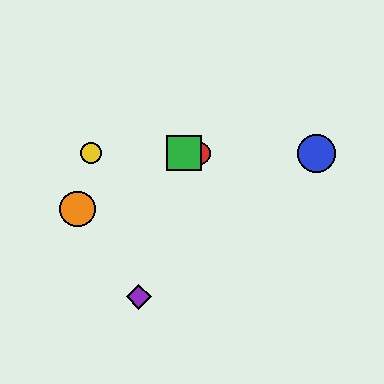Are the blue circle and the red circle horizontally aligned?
Yes, both are at y≈153.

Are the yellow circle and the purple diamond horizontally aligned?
No, the yellow circle is at y≈153 and the purple diamond is at y≈297.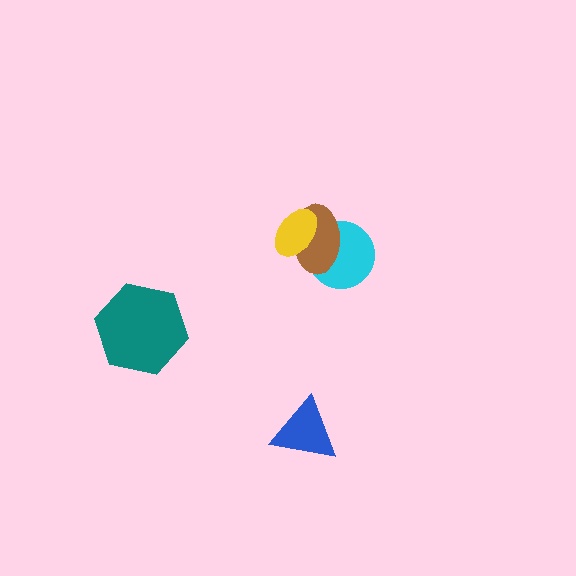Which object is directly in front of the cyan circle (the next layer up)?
The brown ellipse is directly in front of the cyan circle.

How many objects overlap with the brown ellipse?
2 objects overlap with the brown ellipse.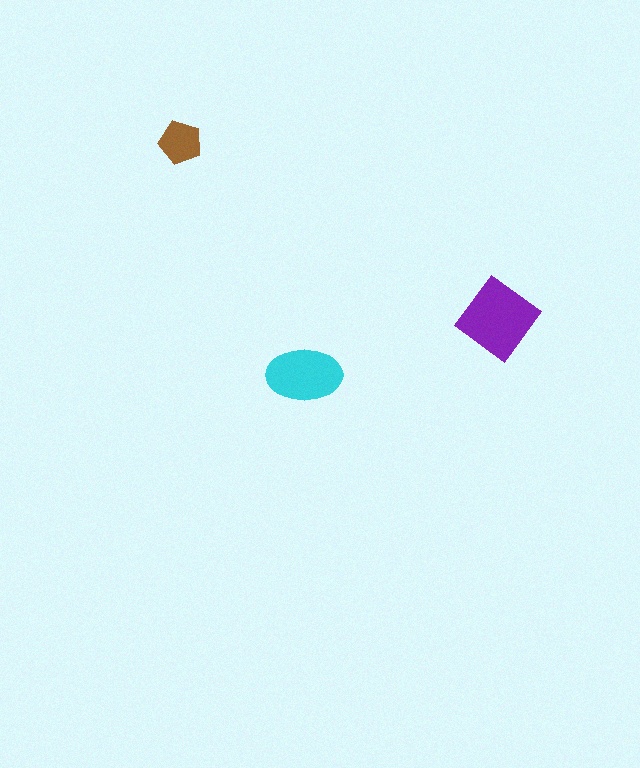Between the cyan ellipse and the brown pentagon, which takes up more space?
The cyan ellipse.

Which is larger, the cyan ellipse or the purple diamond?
The purple diamond.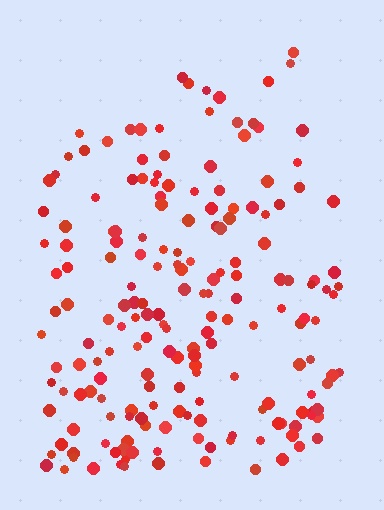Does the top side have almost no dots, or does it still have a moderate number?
Still a moderate number, just noticeably fewer than the bottom.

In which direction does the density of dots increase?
From top to bottom, with the bottom side densest.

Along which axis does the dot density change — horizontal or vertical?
Vertical.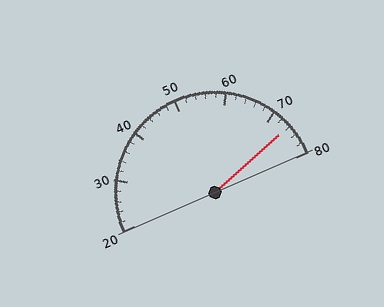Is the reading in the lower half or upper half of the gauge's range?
The reading is in the upper half of the range (20 to 80).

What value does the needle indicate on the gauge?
The needle indicates approximately 74.